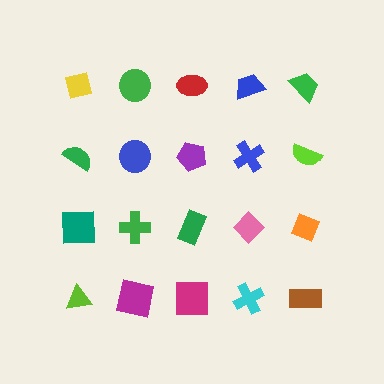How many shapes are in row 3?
5 shapes.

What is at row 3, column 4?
A pink diamond.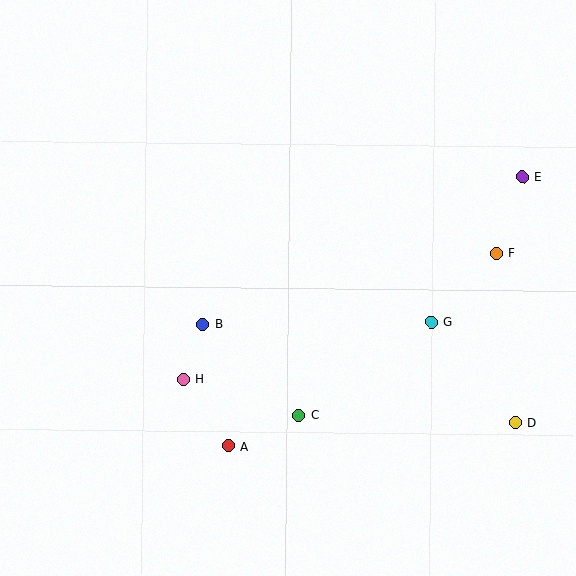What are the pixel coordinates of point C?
Point C is at (299, 416).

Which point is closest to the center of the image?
Point B at (202, 324) is closest to the center.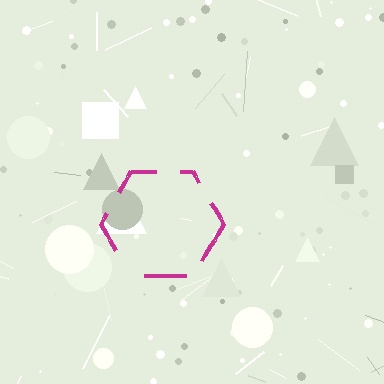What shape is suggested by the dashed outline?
The dashed outline suggests a hexagon.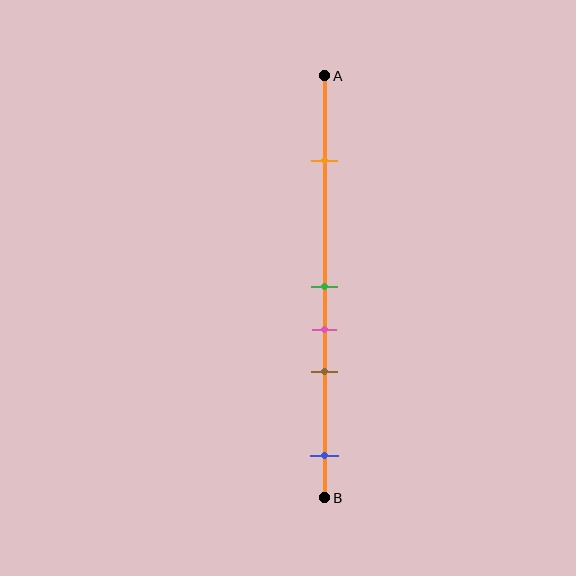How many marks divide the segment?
There are 5 marks dividing the segment.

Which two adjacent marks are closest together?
The green and pink marks are the closest adjacent pair.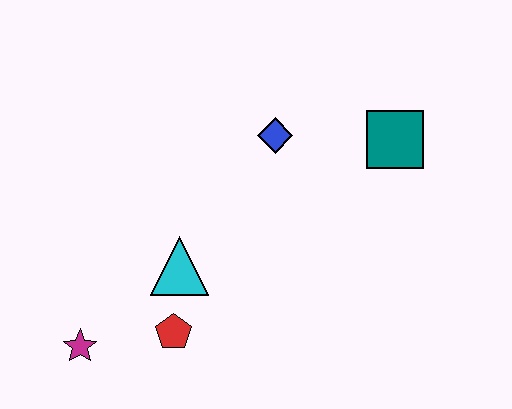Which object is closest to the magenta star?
The red pentagon is closest to the magenta star.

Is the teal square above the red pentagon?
Yes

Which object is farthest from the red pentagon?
The teal square is farthest from the red pentagon.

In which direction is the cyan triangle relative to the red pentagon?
The cyan triangle is above the red pentagon.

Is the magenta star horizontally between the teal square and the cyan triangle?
No